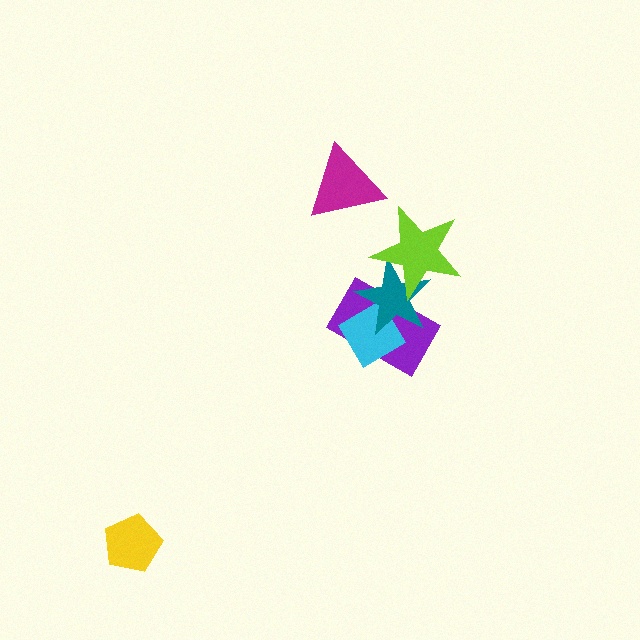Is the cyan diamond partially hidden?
Yes, it is partially covered by another shape.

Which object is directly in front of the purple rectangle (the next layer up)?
The cyan diamond is directly in front of the purple rectangle.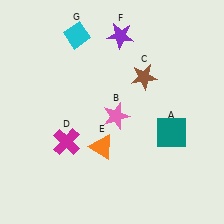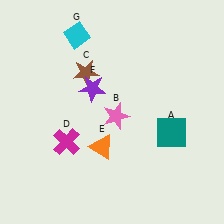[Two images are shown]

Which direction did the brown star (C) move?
The brown star (C) moved left.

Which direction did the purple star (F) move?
The purple star (F) moved down.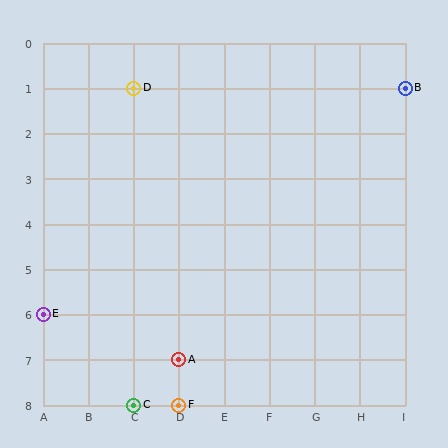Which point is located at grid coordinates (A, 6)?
Point E is at (A, 6).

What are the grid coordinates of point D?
Point D is at grid coordinates (C, 1).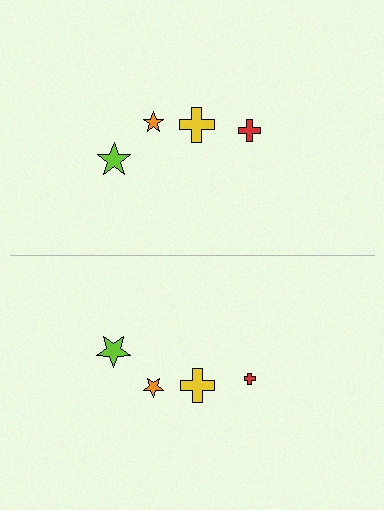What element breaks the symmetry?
The red cross on the bottom side has a different size than its mirror counterpart.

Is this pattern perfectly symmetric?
No, the pattern is not perfectly symmetric. The red cross on the bottom side has a different size than its mirror counterpart.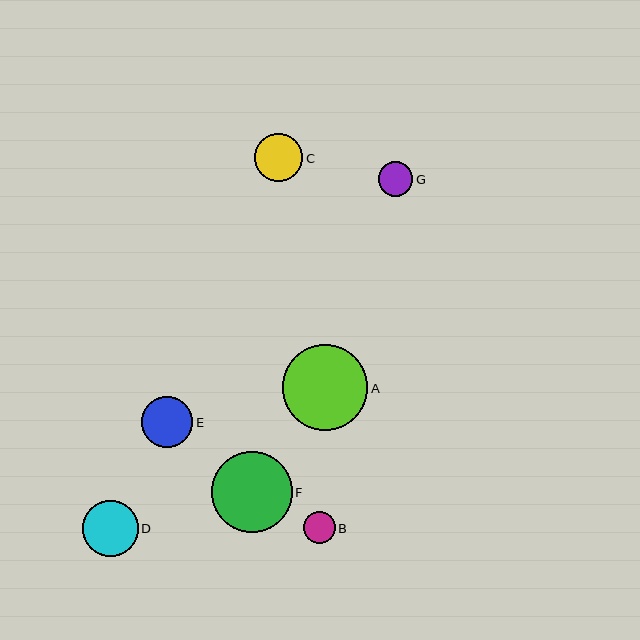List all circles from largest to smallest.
From largest to smallest: A, F, D, E, C, G, B.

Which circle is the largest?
Circle A is the largest with a size of approximately 86 pixels.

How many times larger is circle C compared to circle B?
Circle C is approximately 1.5 times the size of circle B.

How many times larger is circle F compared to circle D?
Circle F is approximately 1.4 times the size of circle D.